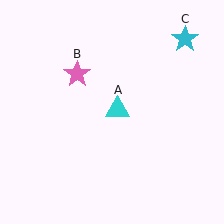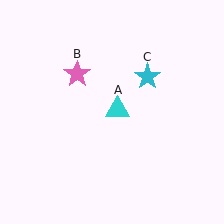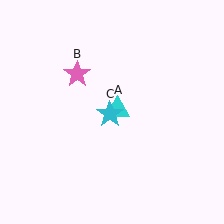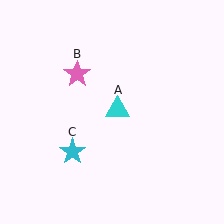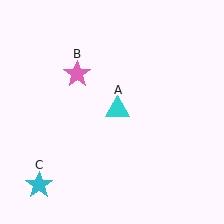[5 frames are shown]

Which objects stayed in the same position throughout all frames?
Cyan triangle (object A) and pink star (object B) remained stationary.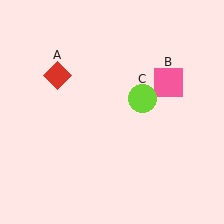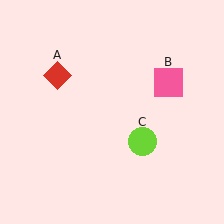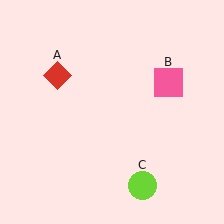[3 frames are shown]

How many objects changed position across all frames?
1 object changed position: lime circle (object C).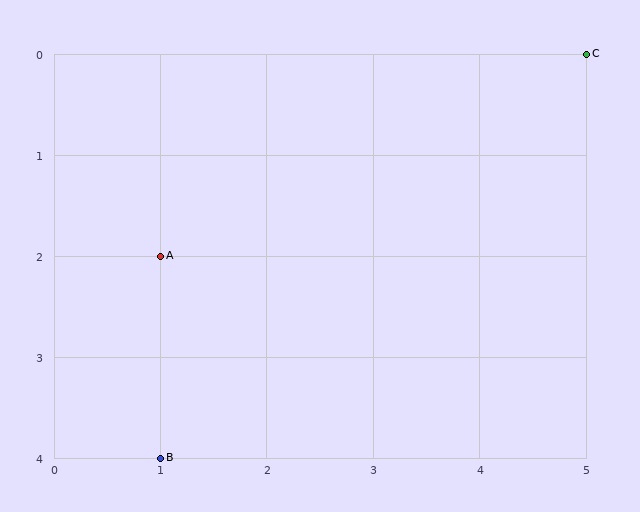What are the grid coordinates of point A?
Point A is at grid coordinates (1, 2).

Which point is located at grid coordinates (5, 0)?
Point C is at (5, 0).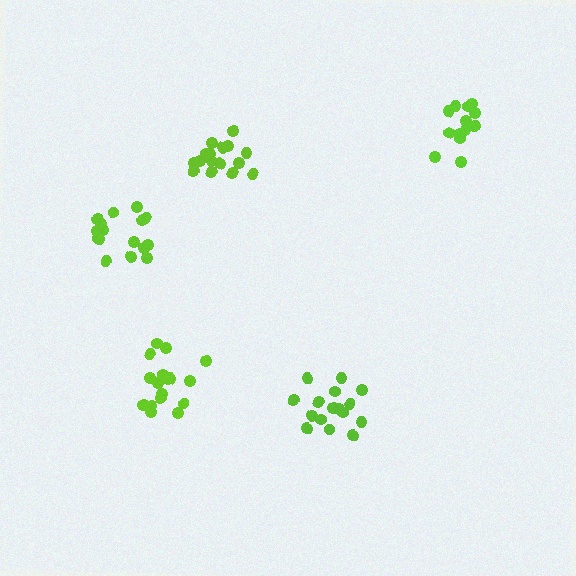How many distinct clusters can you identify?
There are 5 distinct clusters.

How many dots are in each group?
Group 1: 16 dots, Group 2: 17 dots, Group 3: 13 dots, Group 4: 16 dots, Group 5: 16 dots (78 total).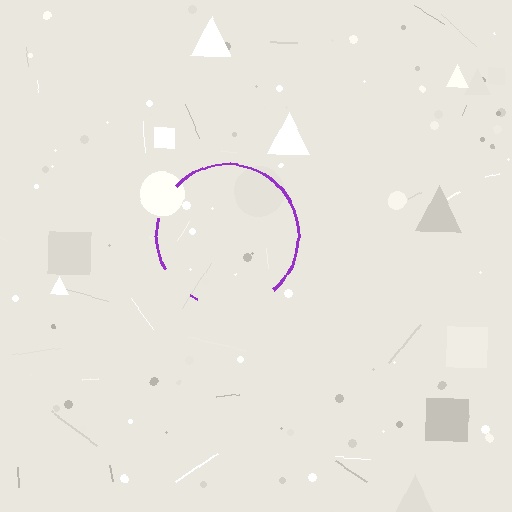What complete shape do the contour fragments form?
The contour fragments form a circle.